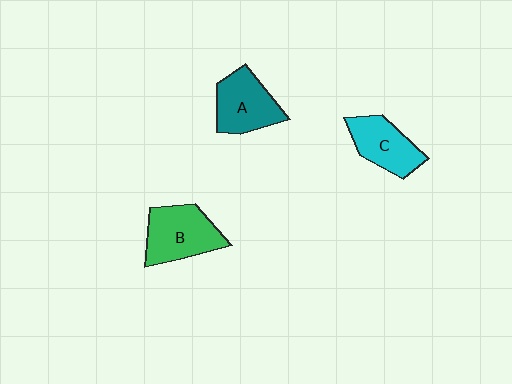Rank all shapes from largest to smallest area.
From largest to smallest: B (green), A (teal), C (cyan).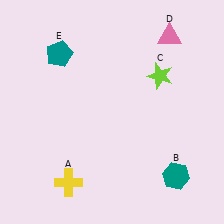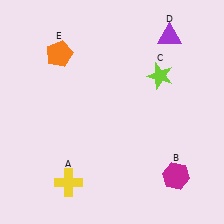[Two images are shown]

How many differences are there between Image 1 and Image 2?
There are 3 differences between the two images.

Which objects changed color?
B changed from teal to magenta. D changed from pink to purple. E changed from teal to orange.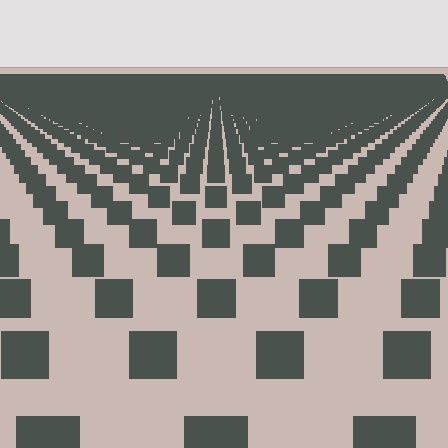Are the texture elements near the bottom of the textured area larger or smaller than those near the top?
Larger. Near the bottom, elements are closer to the viewer and appear at a bigger on-screen size.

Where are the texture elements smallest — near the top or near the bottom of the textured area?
Near the top.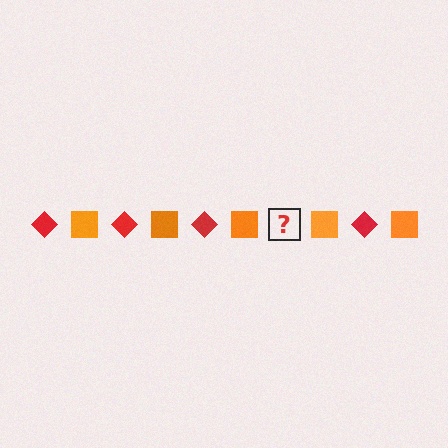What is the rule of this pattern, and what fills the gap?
The rule is that the pattern alternates between red diamond and orange square. The gap should be filled with a red diamond.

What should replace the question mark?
The question mark should be replaced with a red diamond.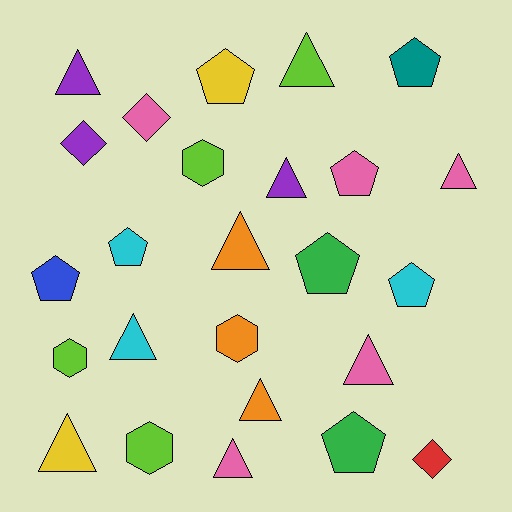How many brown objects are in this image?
There are no brown objects.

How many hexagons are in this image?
There are 4 hexagons.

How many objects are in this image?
There are 25 objects.